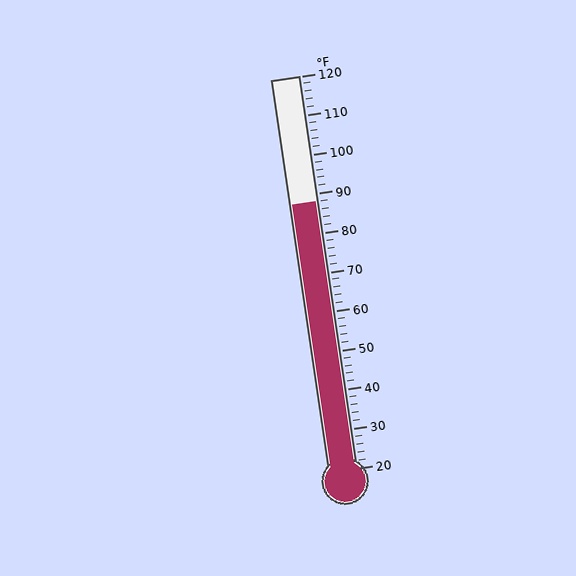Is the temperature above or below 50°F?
The temperature is above 50°F.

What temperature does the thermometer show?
The thermometer shows approximately 88°F.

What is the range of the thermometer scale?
The thermometer scale ranges from 20°F to 120°F.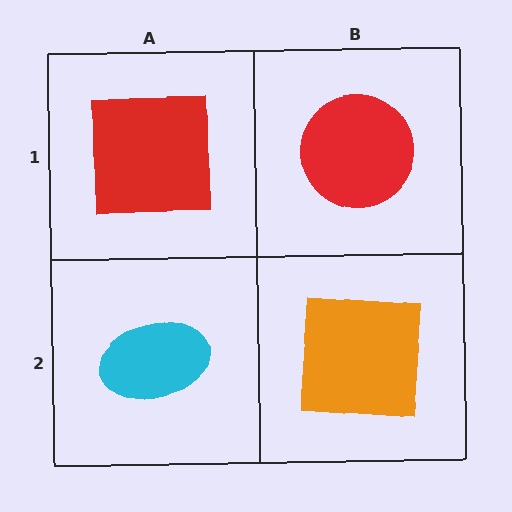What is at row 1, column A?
A red square.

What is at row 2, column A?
A cyan ellipse.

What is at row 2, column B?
An orange square.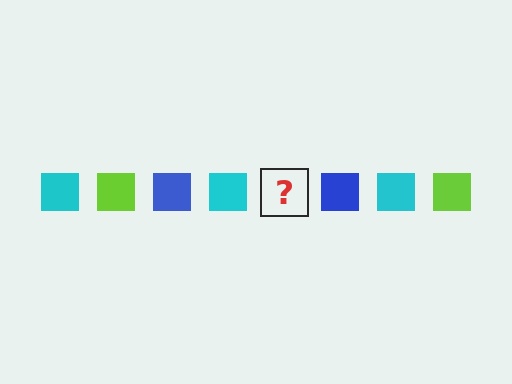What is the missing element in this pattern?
The missing element is a lime square.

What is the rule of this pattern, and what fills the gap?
The rule is that the pattern cycles through cyan, lime, blue squares. The gap should be filled with a lime square.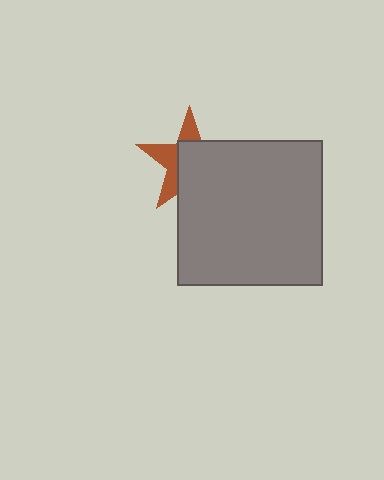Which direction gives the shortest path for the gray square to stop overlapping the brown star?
Moving toward the lower-right gives the shortest separation.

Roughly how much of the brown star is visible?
A small part of it is visible (roughly 40%).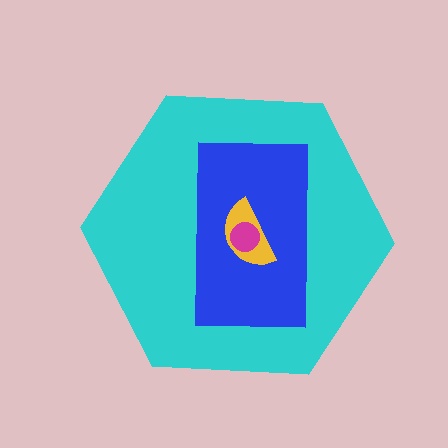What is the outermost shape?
The cyan hexagon.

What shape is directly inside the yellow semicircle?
The magenta circle.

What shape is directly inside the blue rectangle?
The yellow semicircle.